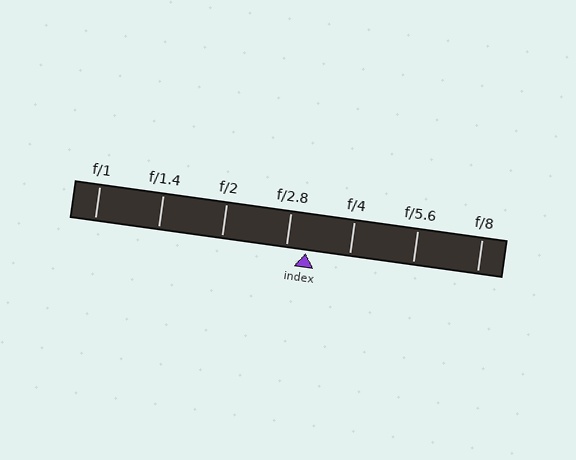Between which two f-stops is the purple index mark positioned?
The index mark is between f/2.8 and f/4.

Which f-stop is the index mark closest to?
The index mark is closest to f/2.8.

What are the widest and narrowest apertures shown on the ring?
The widest aperture shown is f/1 and the narrowest is f/8.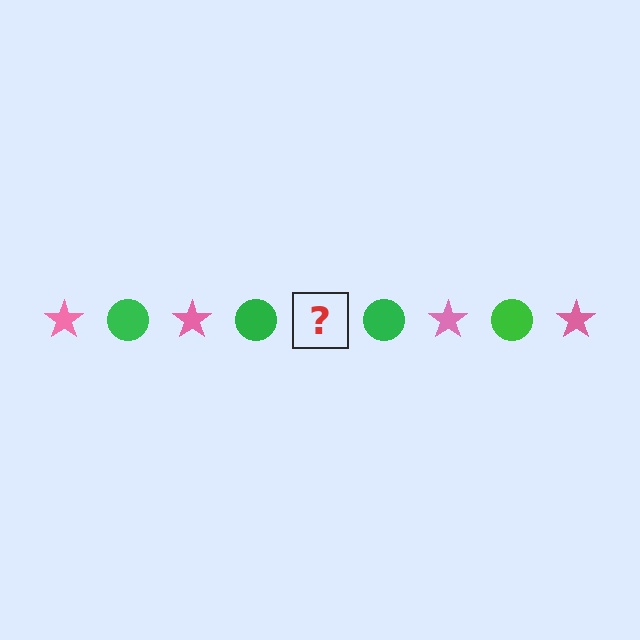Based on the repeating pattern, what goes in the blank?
The blank should be a pink star.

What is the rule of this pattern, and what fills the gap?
The rule is that the pattern alternates between pink star and green circle. The gap should be filled with a pink star.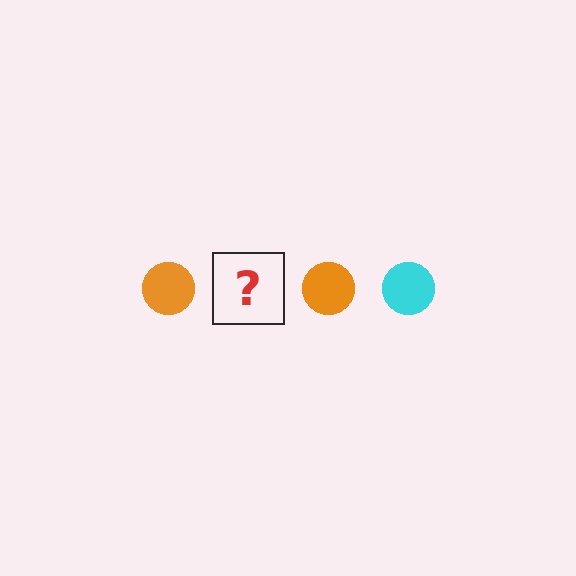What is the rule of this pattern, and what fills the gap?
The rule is that the pattern cycles through orange, cyan circles. The gap should be filled with a cyan circle.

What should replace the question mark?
The question mark should be replaced with a cyan circle.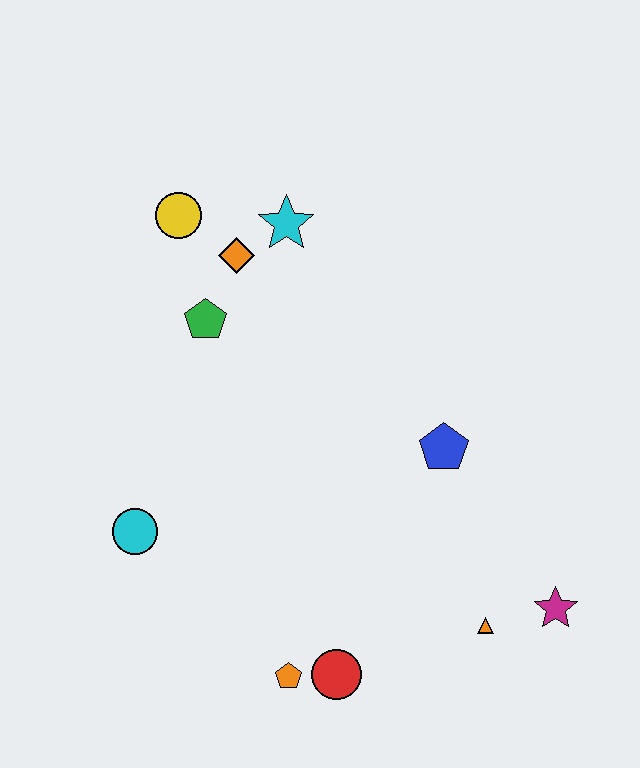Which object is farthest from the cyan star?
The magenta star is farthest from the cyan star.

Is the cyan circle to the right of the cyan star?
No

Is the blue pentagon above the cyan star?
No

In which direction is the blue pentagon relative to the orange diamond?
The blue pentagon is to the right of the orange diamond.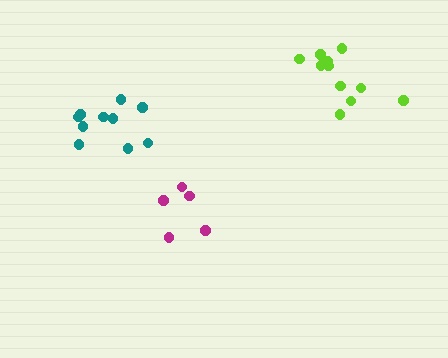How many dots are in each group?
Group 1: 11 dots, Group 2: 5 dots, Group 3: 10 dots (26 total).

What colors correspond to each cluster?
The clusters are colored: lime, magenta, teal.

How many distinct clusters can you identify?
There are 3 distinct clusters.